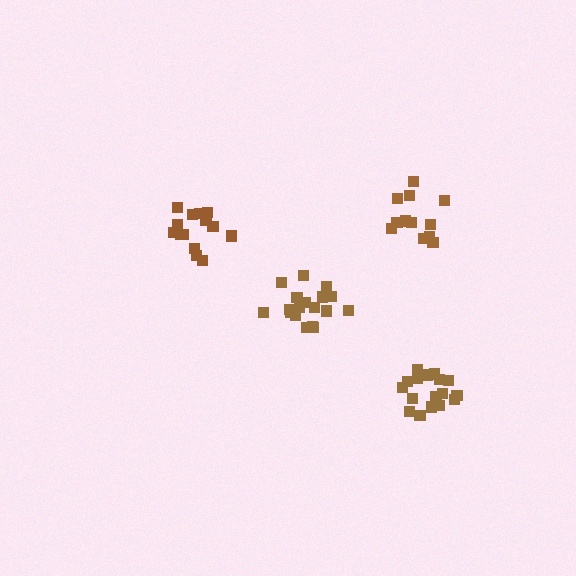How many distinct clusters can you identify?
There are 4 distinct clusters.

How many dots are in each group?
Group 1: 12 dots, Group 2: 18 dots, Group 3: 14 dots, Group 4: 18 dots (62 total).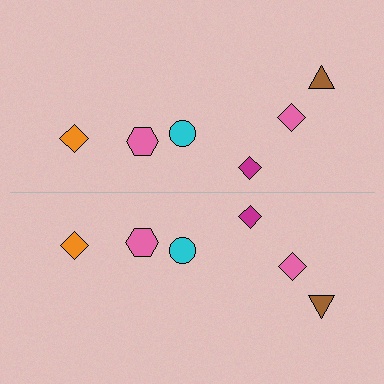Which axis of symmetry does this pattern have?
The pattern has a horizontal axis of symmetry running through the center of the image.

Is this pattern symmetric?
Yes, this pattern has bilateral (reflection) symmetry.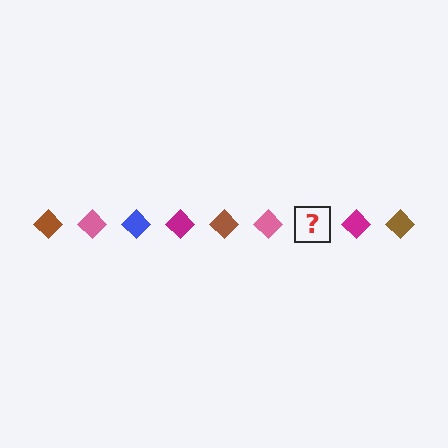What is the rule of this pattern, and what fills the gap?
The rule is that the pattern cycles through brown, pink, blue, magenta diamonds. The gap should be filled with a blue diamond.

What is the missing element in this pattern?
The missing element is a blue diamond.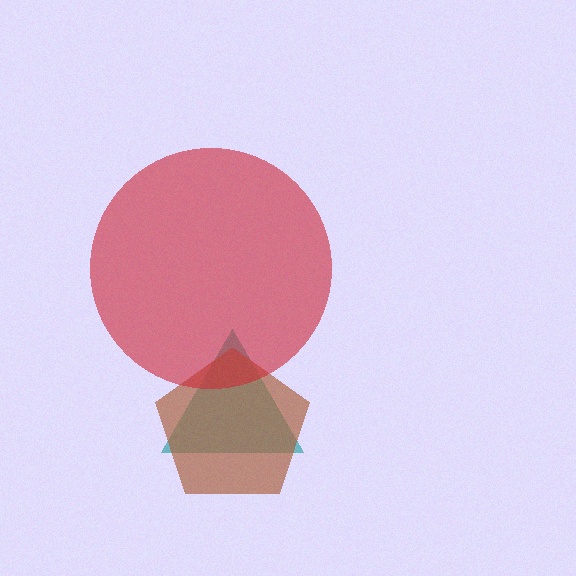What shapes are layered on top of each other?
The layered shapes are: a teal triangle, a brown pentagon, a red circle.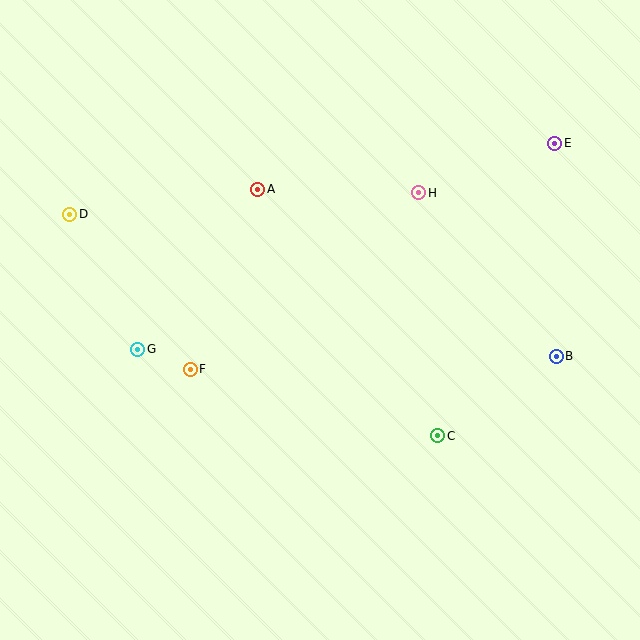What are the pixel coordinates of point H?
Point H is at (419, 193).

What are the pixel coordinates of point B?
Point B is at (556, 356).